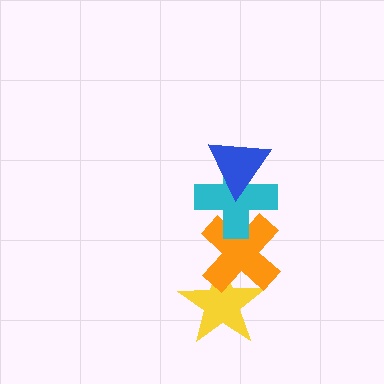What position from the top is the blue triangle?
The blue triangle is 1st from the top.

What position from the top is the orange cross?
The orange cross is 3rd from the top.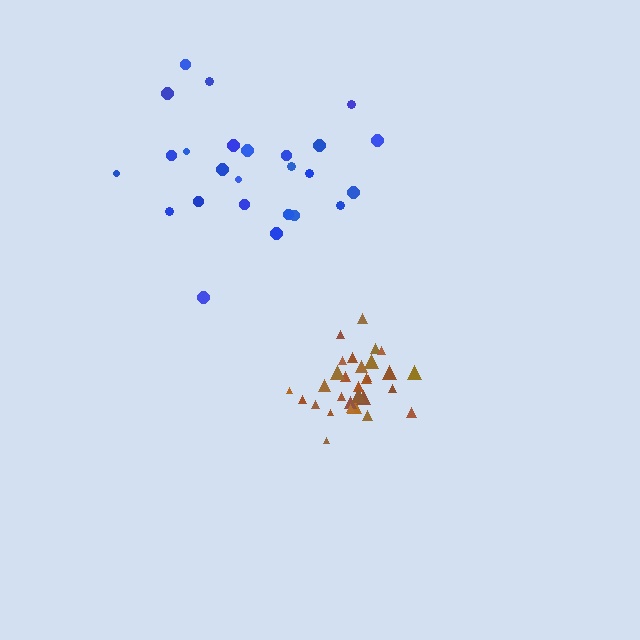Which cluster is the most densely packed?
Brown.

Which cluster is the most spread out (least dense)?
Blue.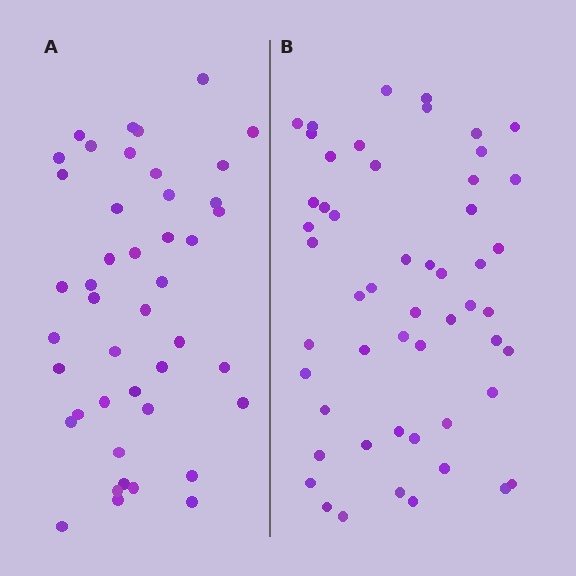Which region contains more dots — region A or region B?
Region B (the right region) has more dots.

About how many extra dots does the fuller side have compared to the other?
Region B has roughly 8 or so more dots than region A.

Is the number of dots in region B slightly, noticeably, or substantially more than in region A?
Region B has only slightly more — the two regions are fairly close. The ratio is roughly 1.2 to 1.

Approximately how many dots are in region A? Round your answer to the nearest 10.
About 40 dots. (The exact count is 44, which rounds to 40.)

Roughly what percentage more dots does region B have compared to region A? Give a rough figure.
About 20% more.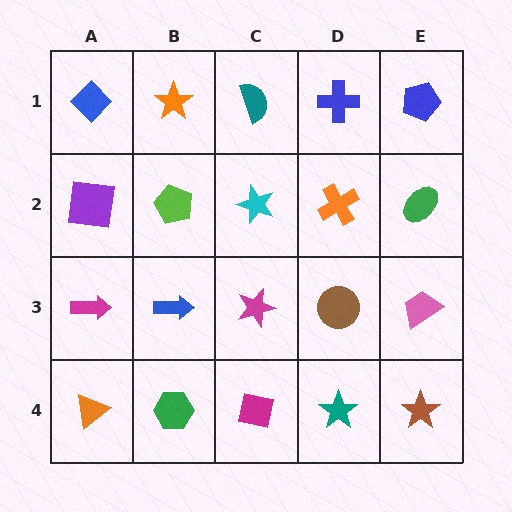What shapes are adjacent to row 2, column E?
A blue pentagon (row 1, column E), a pink trapezoid (row 3, column E), an orange cross (row 2, column D).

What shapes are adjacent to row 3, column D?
An orange cross (row 2, column D), a teal star (row 4, column D), a magenta star (row 3, column C), a pink trapezoid (row 3, column E).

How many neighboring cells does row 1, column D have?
3.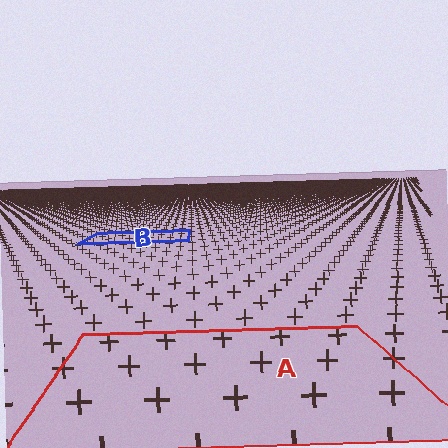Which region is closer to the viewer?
Region A is closer. The texture elements there are larger and more spread out.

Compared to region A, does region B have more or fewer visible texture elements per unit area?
Region B has more texture elements per unit area — they are packed more densely because it is farther away.